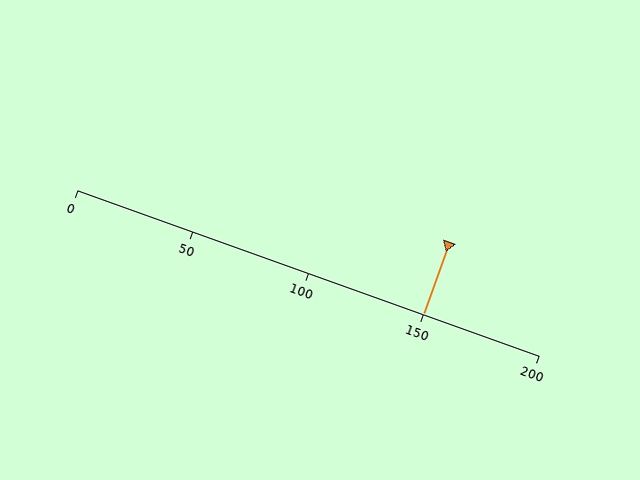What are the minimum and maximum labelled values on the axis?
The axis runs from 0 to 200.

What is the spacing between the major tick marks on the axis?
The major ticks are spaced 50 apart.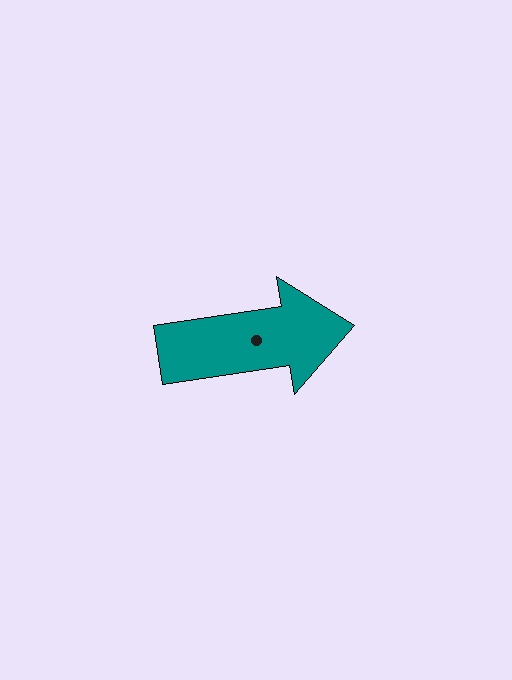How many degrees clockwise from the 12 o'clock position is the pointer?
Approximately 81 degrees.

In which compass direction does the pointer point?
East.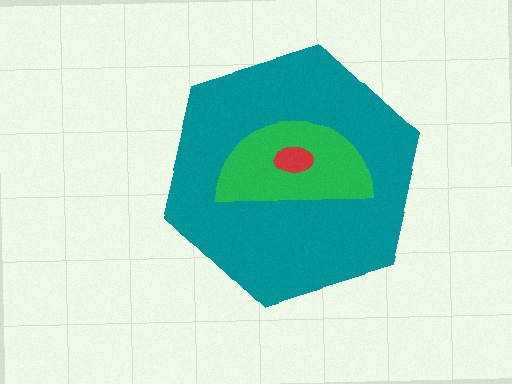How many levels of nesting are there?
3.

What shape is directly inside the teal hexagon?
The green semicircle.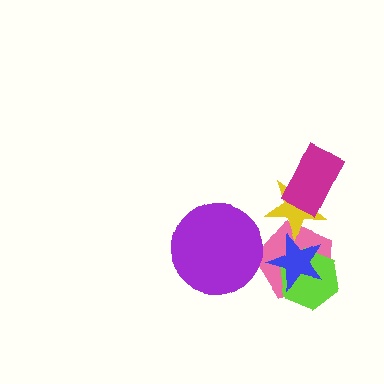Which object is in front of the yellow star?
The magenta rectangle is in front of the yellow star.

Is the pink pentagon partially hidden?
Yes, it is partially covered by another shape.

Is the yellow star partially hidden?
Yes, it is partially covered by another shape.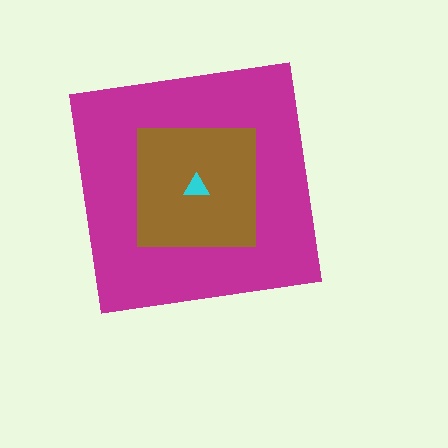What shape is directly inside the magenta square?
The brown square.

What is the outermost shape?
The magenta square.